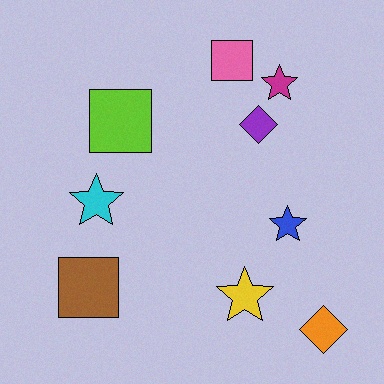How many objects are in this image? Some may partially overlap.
There are 9 objects.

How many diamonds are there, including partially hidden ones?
There are 2 diamonds.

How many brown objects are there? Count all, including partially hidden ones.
There is 1 brown object.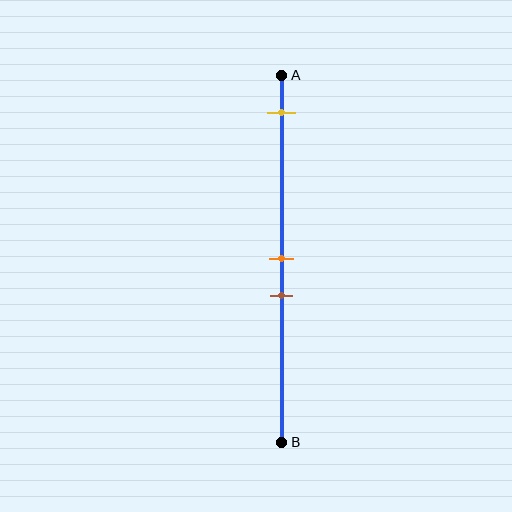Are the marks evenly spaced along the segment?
No, the marks are not evenly spaced.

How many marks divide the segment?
There are 3 marks dividing the segment.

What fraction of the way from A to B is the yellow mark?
The yellow mark is approximately 10% (0.1) of the way from A to B.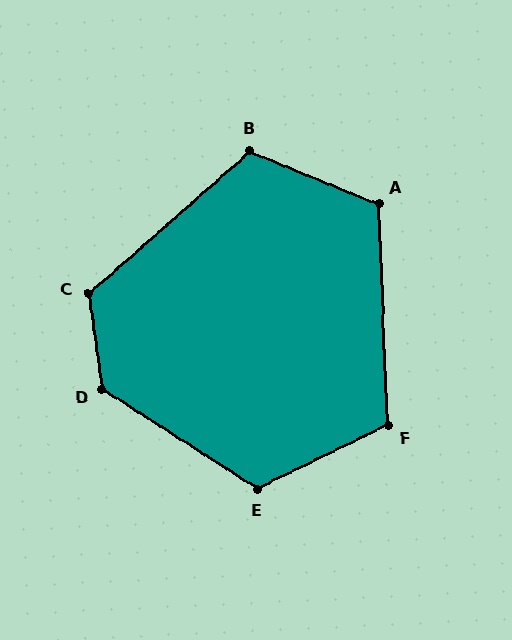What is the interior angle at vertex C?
Approximately 124 degrees (obtuse).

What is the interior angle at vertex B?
Approximately 116 degrees (obtuse).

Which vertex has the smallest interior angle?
F, at approximately 113 degrees.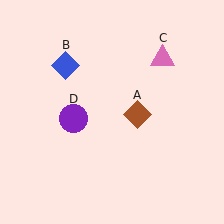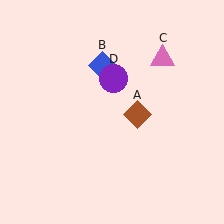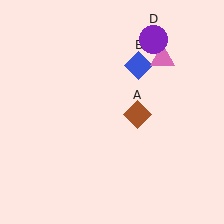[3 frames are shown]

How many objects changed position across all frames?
2 objects changed position: blue diamond (object B), purple circle (object D).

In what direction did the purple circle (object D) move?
The purple circle (object D) moved up and to the right.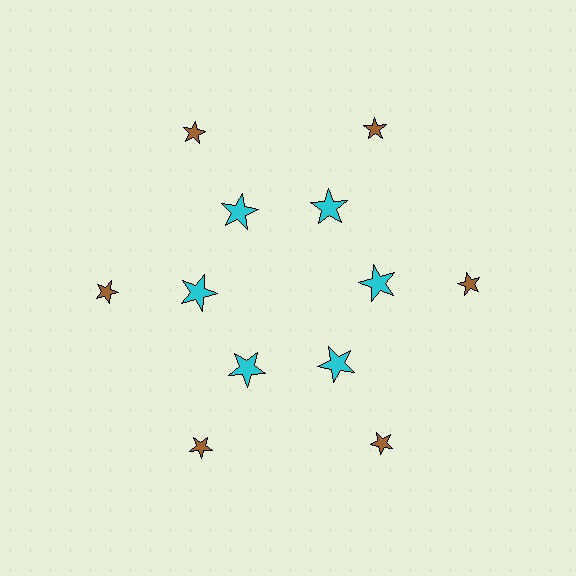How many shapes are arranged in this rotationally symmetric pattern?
There are 12 shapes, arranged in 6 groups of 2.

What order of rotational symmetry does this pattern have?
This pattern has 6-fold rotational symmetry.